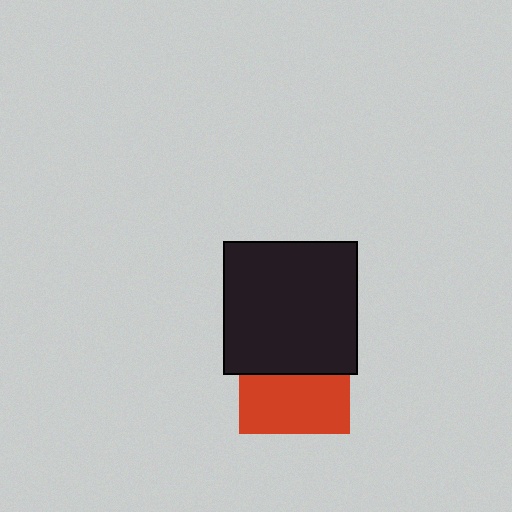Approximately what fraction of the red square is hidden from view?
Roughly 47% of the red square is hidden behind the black square.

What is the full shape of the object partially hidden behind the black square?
The partially hidden object is a red square.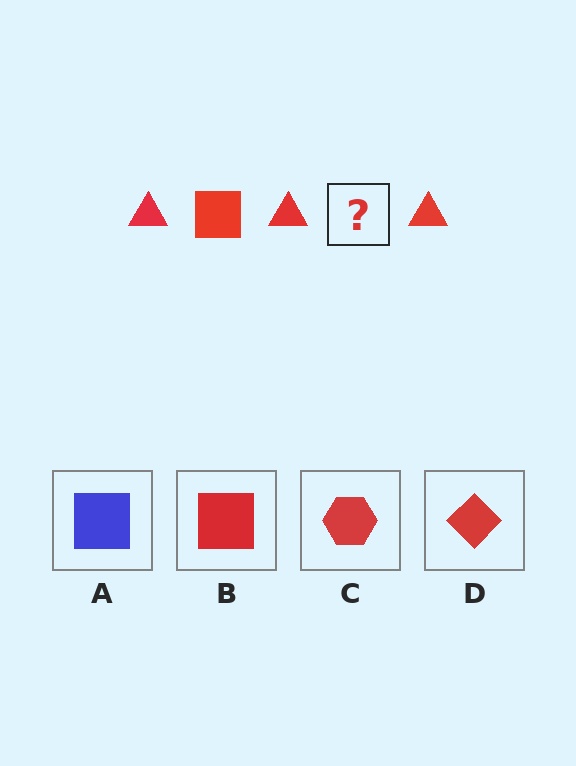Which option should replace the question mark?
Option B.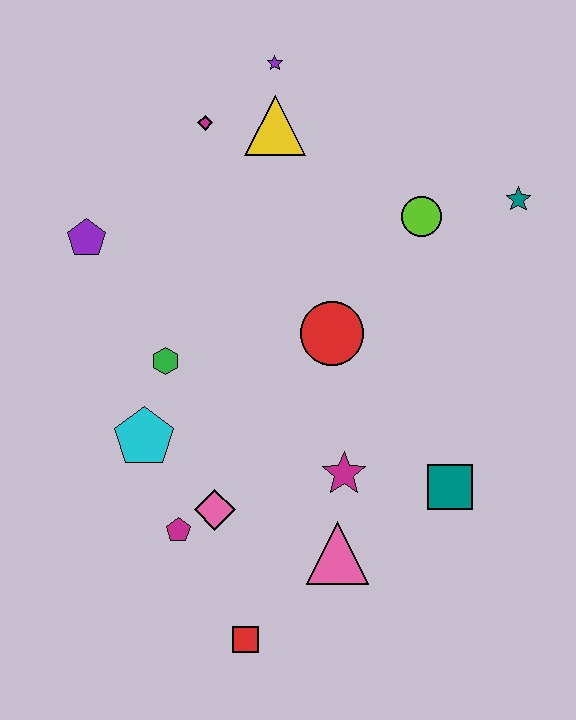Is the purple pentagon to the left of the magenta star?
Yes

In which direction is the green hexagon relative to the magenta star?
The green hexagon is to the left of the magenta star.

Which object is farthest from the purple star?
The red square is farthest from the purple star.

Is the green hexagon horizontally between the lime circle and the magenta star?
No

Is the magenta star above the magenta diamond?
No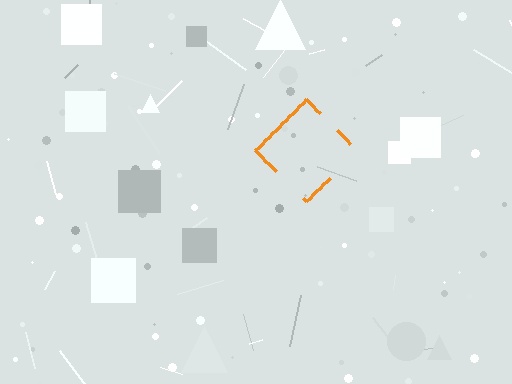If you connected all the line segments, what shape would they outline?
They would outline a diamond.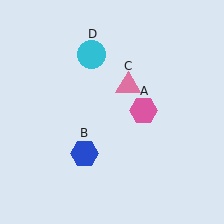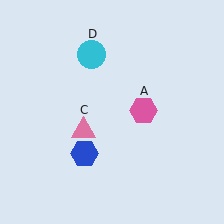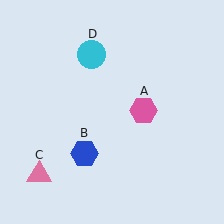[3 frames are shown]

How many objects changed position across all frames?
1 object changed position: pink triangle (object C).